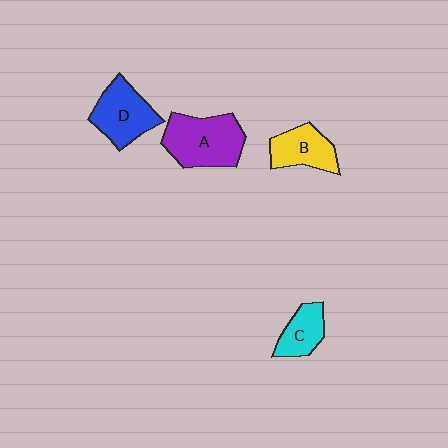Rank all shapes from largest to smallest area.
From largest to smallest: A (purple), D (blue), B (yellow), C (cyan).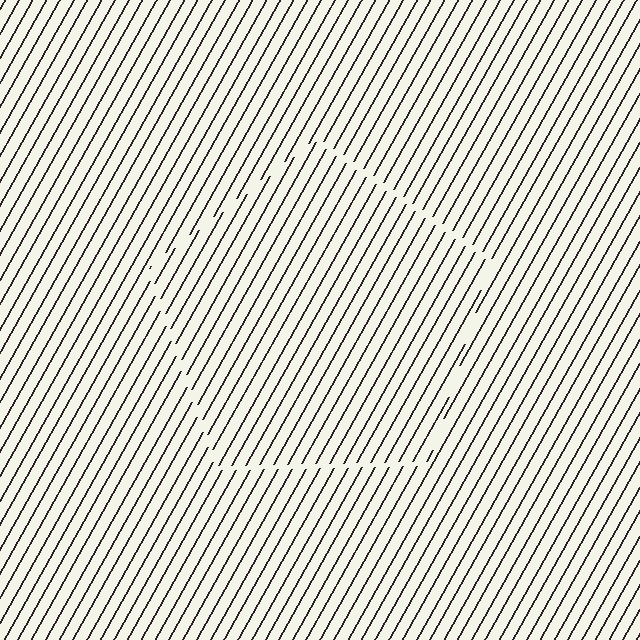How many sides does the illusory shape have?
5 sides — the line-ends trace a pentagon.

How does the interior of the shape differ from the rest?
The interior of the shape contains the same grating, shifted by half a period — the contour is defined by the phase discontinuity where line-ends from the inner and outer gratings abut.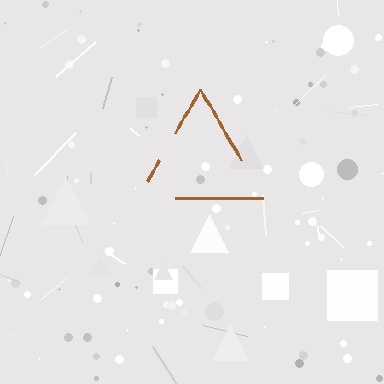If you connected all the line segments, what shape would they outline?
They would outline a triangle.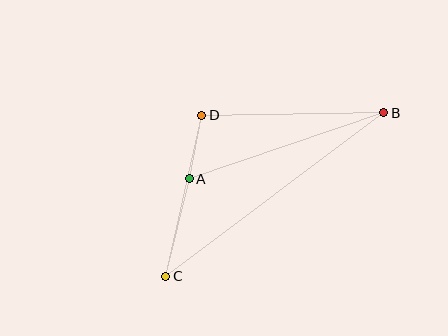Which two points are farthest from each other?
Points B and C are farthest from each other.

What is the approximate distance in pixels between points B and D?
The distance between B and D is approximately 182 pixels.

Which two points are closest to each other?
Points A and D are closest to each other.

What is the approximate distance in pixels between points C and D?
The distance between C and D is approximately 165 pixels.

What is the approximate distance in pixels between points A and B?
The distance between A and B is approximately 206 pixels.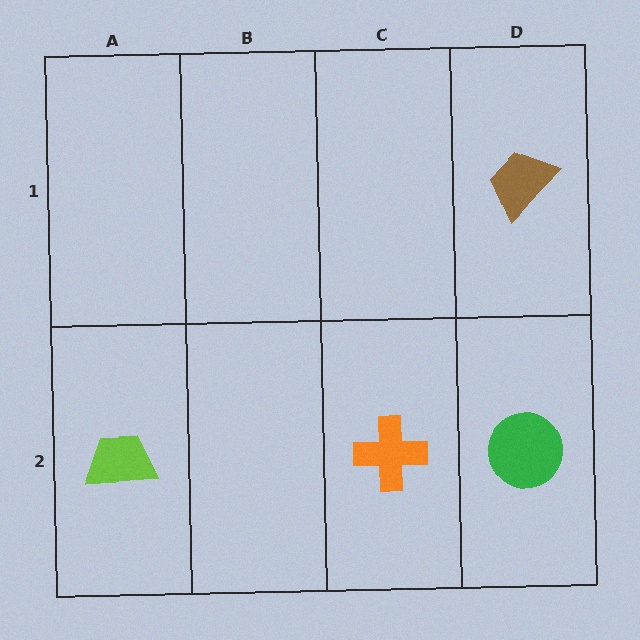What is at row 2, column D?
A green circle.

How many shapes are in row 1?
1 shape.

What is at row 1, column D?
A brown trapezoid.